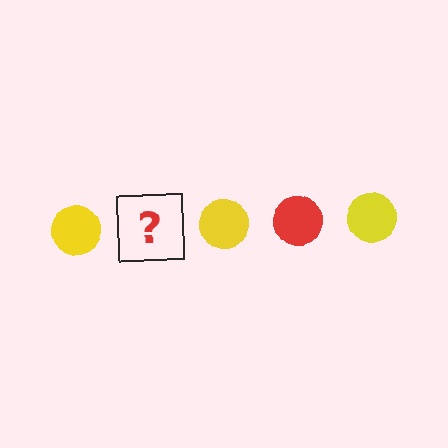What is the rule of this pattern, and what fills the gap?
The rule is that the pattern cycles through yellow, red circles. The gap should be filled with a red circle.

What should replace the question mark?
The question mark should be replaced with a red circle.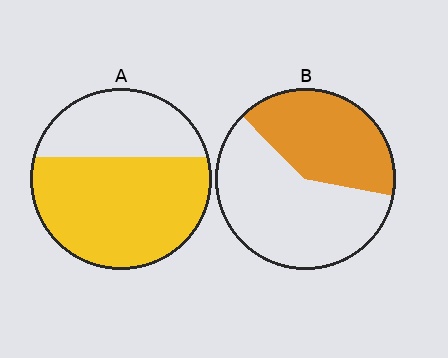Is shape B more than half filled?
No.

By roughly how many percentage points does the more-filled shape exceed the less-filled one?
By roughly 25 percentage points (A over B).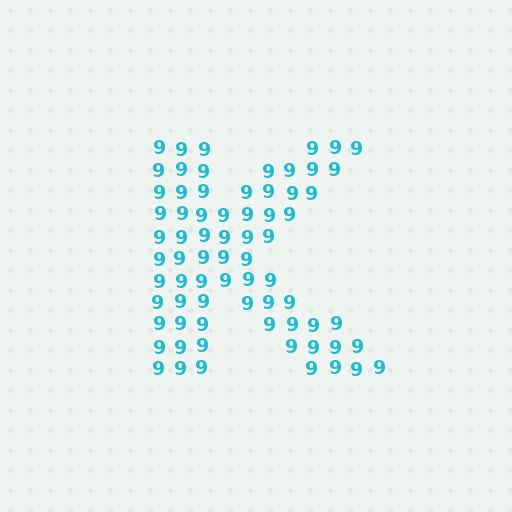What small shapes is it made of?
It is made of small digit 9's.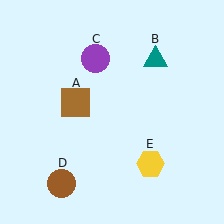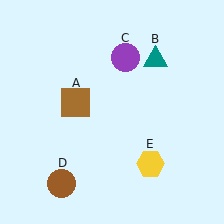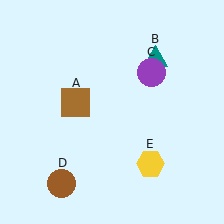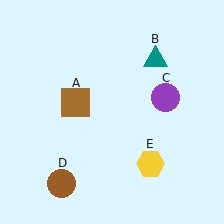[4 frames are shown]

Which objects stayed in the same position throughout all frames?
Brown square (object A) and teal triangle (object B) and brown circle (object D) and yellow hexagon (object E) remained stationary.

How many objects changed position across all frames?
1 object changed position: purple circle (object C).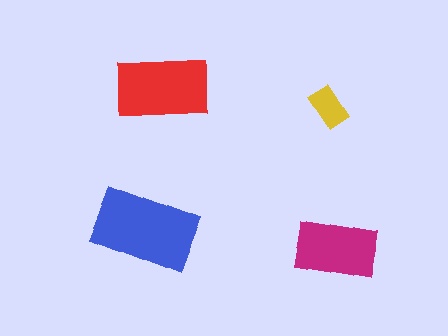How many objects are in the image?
There are 4 objects in the image.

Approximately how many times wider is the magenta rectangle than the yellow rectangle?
About 2 times wider.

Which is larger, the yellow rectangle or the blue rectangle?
The blue one.